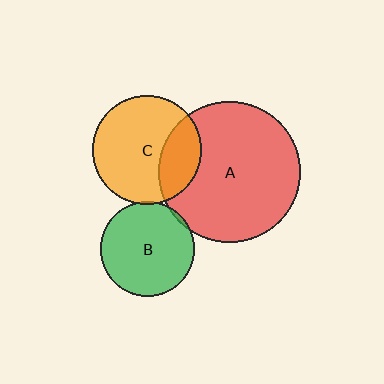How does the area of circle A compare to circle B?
Approximately 2.2 times.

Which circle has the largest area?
Circle A (red).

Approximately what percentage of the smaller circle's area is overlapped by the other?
Approximately 5%.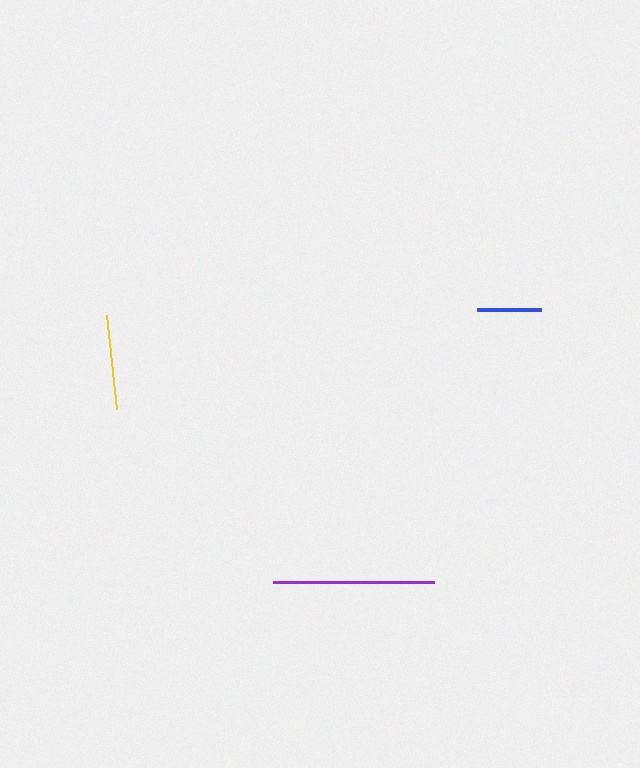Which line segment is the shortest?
The blue line is the shortest at approximately 64 pixels.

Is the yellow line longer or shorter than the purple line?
The purple line is longer than the yellow line.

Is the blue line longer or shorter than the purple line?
The purple line is longer than the blue line.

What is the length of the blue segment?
The blue segment is approximately 64 pixels long.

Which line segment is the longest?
The purple line is the longest at approximately 160 pixels.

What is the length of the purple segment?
The purple segment is approximately 160 pixels long.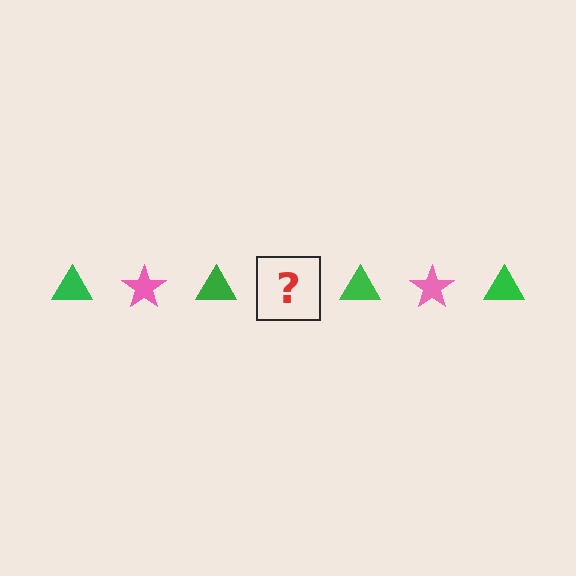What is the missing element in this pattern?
The missing element is a pink star.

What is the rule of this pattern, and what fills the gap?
The rule is that the pattern alternates between green triangle and pink star. The gap should be filled with a pink star.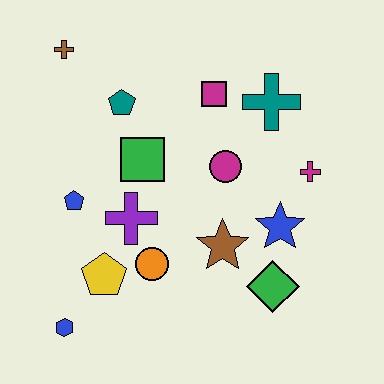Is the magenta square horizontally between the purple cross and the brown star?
Yes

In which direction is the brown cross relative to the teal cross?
The brown cross is to the left of the teal cross.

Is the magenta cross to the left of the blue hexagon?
No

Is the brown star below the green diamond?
No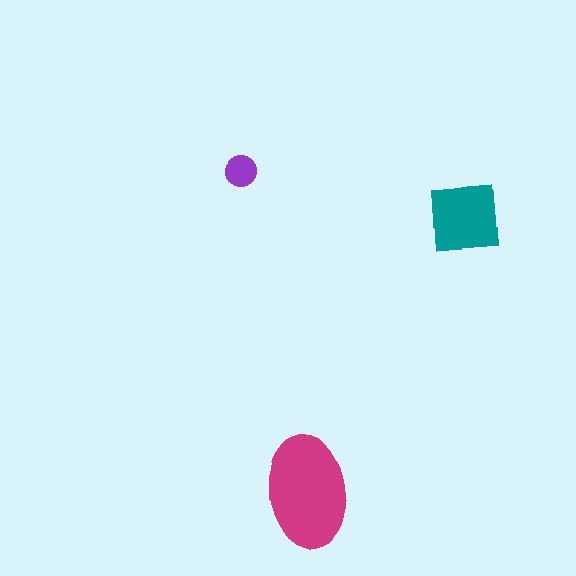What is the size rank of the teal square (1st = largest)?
2nd.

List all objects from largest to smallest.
The magenta ellipse, the teal square, the purple circle.